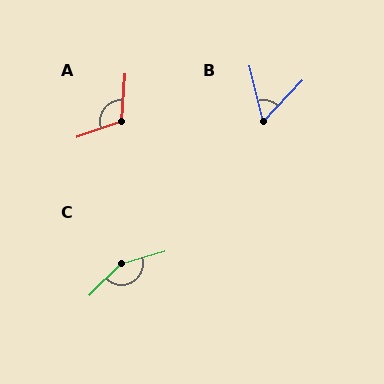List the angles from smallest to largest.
B (57°), A (113°), C (152°).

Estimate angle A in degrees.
Approximately 113 degrees.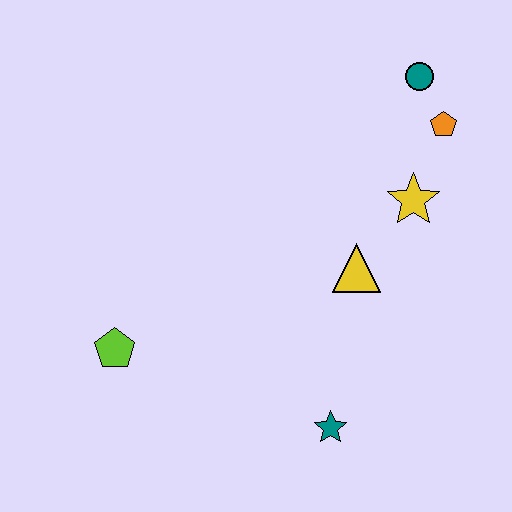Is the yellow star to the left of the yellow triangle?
No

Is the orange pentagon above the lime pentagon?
Yes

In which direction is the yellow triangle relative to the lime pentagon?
The yellow triangle is to the right of the lime pentagon.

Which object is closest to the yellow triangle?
The yellow star is closest to the yellow triangle.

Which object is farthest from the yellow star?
The lime pentagon is farthest from the yellow star.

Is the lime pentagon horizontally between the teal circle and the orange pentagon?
No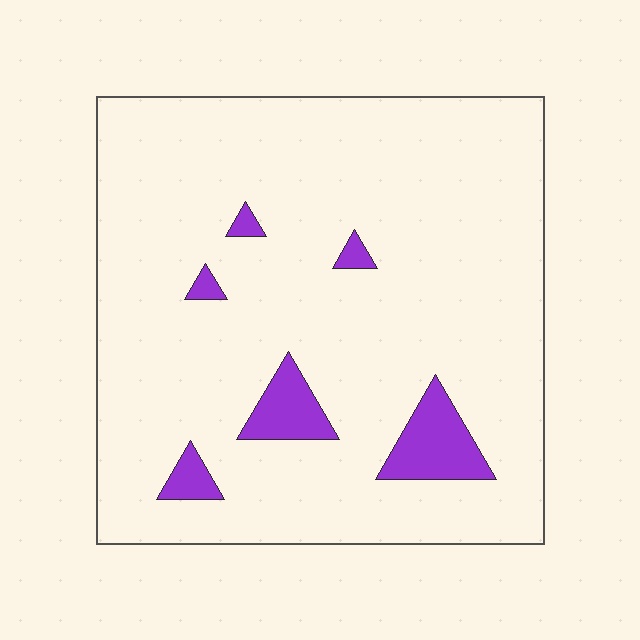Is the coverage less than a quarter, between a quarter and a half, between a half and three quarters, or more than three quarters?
Less than a quarter.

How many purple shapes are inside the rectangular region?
6.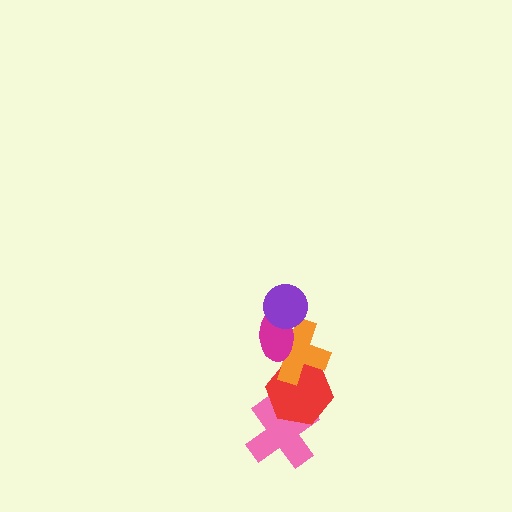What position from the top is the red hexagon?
The red hexagon is 4th from the top.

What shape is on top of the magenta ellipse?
The purple circle is on top of the magenta ellipse.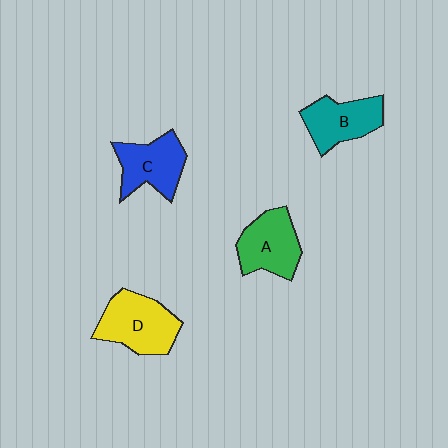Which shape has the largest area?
Shape D (yellow).